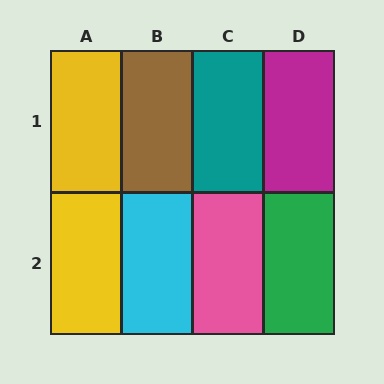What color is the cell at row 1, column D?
Magenta.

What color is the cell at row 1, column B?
Brown.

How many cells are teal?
1 cell is teal.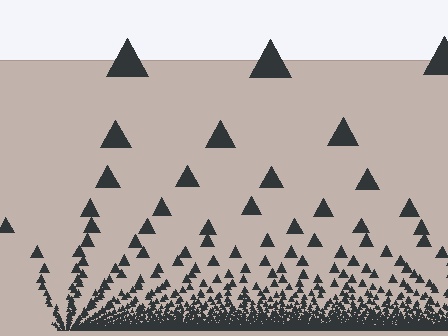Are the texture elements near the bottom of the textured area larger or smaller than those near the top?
Smaller. The gradient is inverted — elements near the bottom are smaller and denser.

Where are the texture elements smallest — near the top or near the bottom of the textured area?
Near the bottom.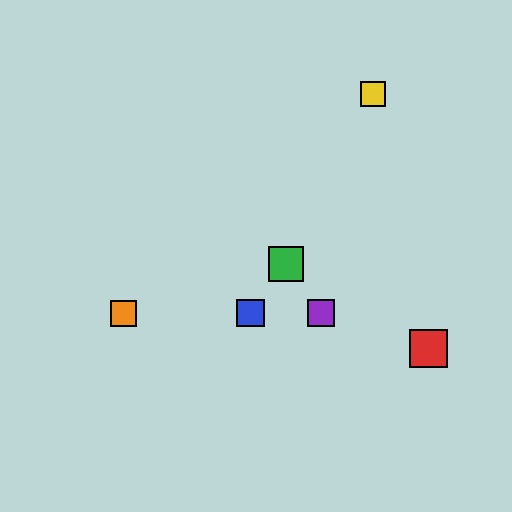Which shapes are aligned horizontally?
The blue square, the purple square, the orange square are aligned horizontally.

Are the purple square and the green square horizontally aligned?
No, the purple square is at y≈313 and the green square is at y≈264.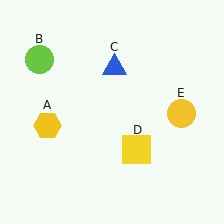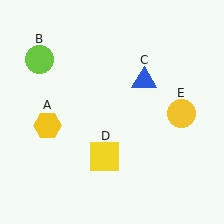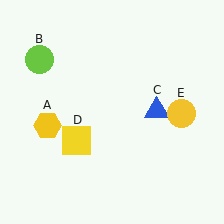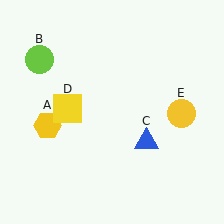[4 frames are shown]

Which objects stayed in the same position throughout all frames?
Yellow hexagon (object A) and lime circle (object B) and yellow circle (object E) remained stationary.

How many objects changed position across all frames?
2 objects changed position: blue triangle (object C), yellow square (object D).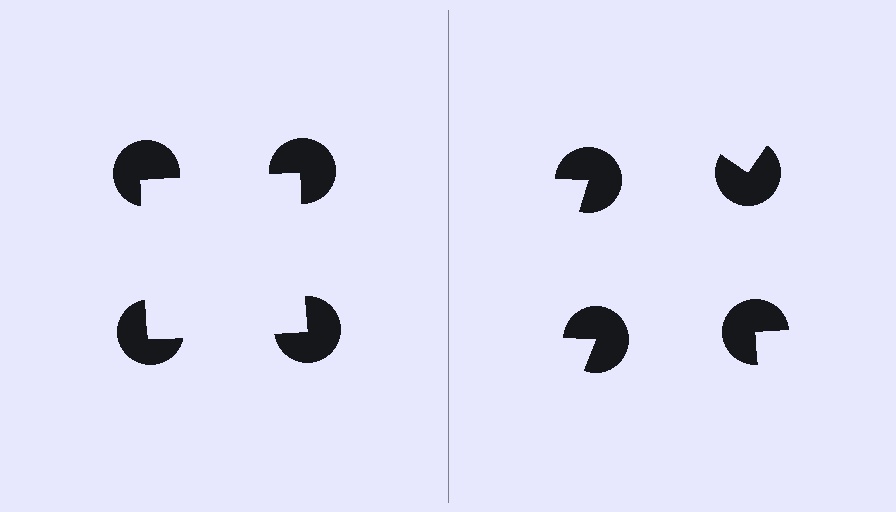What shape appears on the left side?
An illusory square.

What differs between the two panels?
The pac-man discs are positioned identically on both sides; only the wedge orientations differ. On the left they align to a square; on the right they are misaligned.